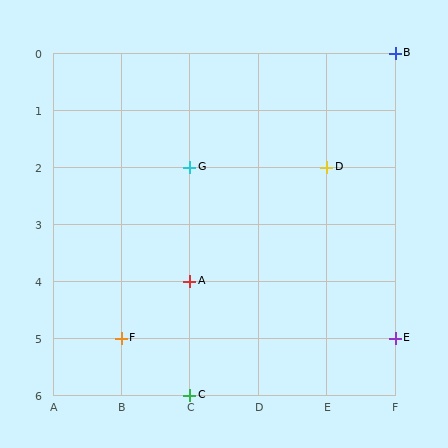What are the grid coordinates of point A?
Point A is at grid coordinates (C, 4).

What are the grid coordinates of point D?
Point D is at grid coordinates (E, 2).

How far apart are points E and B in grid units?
Points E and B are 5 rows apart.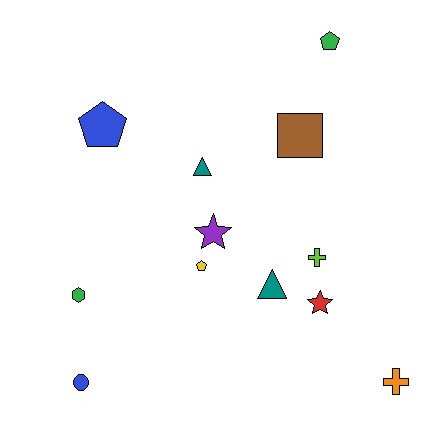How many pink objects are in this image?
There are no pink objects.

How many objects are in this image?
There are 12 objects.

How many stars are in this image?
There are 2 stars.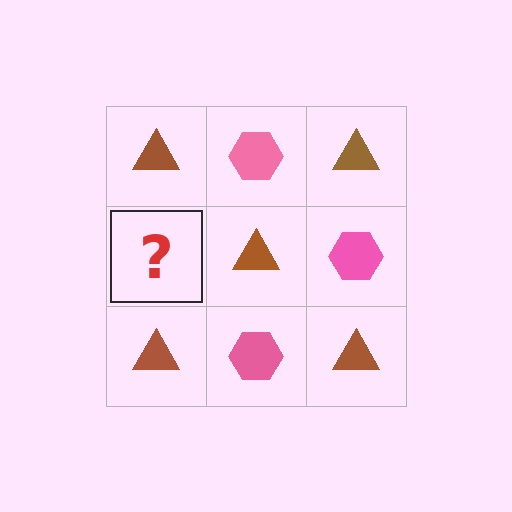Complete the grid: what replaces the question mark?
The question mark should be replaced with a pink hexagon.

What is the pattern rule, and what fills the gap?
The rule is that it alternates brown triangle and pink hexagon in a checkerboard pattern. The gap should be filled with a pink hexagon.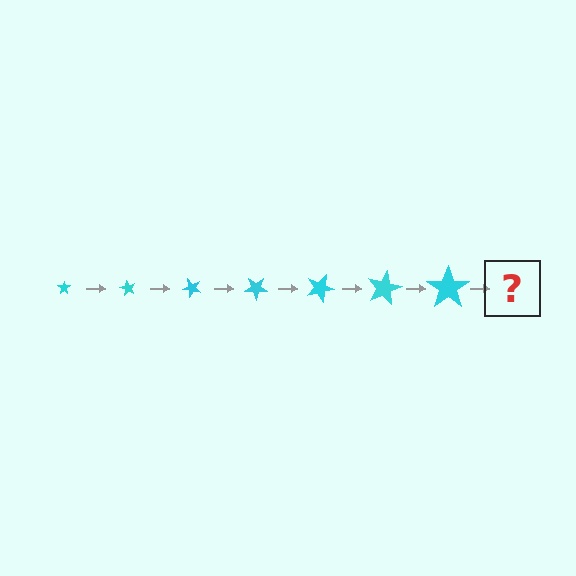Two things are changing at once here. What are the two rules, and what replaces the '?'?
The two rules are that the star grows larger each step and it rotates 60 degrees each step. The '?' should be a star, larger than the previous one and rotated 420 degrees from the start.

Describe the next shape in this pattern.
It should be a star, larger than the previous one and rotated 420 degrees from the start.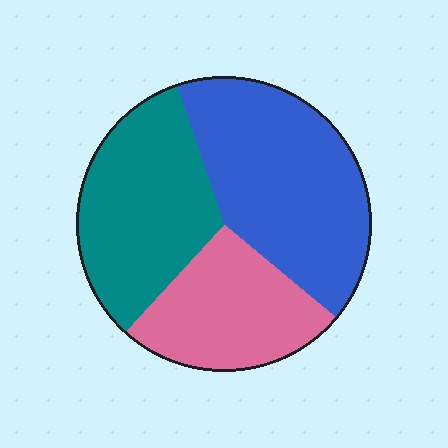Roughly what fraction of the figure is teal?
Teal takes up about one third (1/3) of the figure.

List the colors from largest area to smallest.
From largest to smallest: blue, teal, pink.